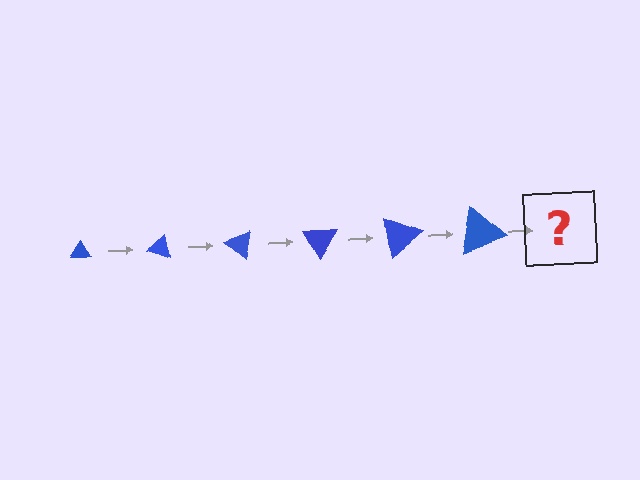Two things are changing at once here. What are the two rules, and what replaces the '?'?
The two rules are that the triangle grows larger each step and it rotates 20 degrees each step. The '?' should be a triangle, larger than the previous one and rotated 120 degrees from the start.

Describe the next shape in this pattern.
It should be a triangle, larger than the previous one and rotated 120 degrees from the start.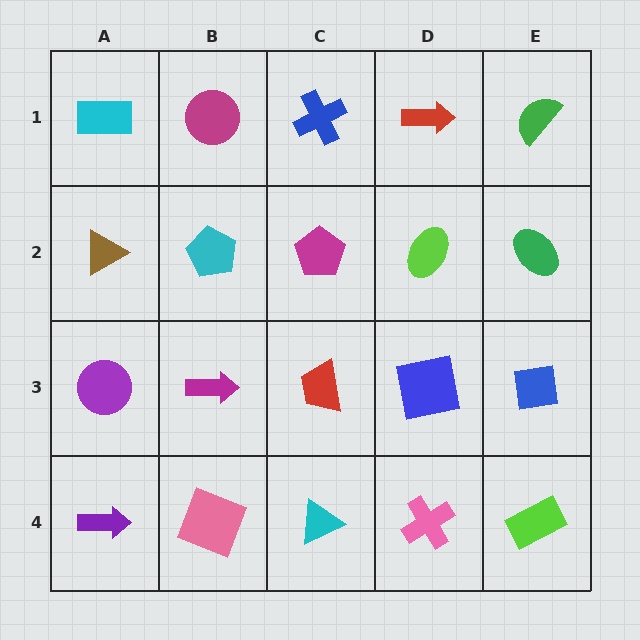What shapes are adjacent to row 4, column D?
A blue square (row 3, column D), a cyan triangle (row 4, column C), a lime rectangle (row 4, column E).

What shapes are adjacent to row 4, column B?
A magenta arrow (row 3, column B), a purple arrow (row 4, column A), a cyan triangle (row 4, column C).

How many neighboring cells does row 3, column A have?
3.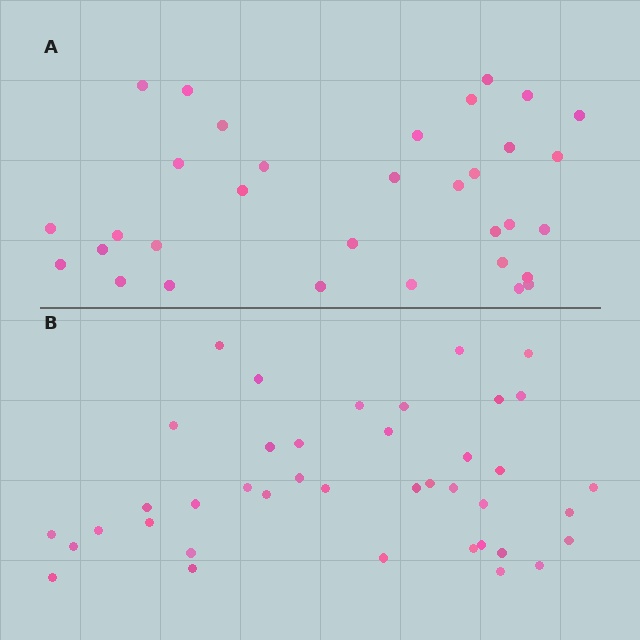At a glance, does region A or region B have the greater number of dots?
Region B (the bottom region) has more dots.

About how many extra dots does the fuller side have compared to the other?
Region B has roughly 8 or so more dots than region A.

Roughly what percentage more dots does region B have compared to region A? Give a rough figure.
About 20% more.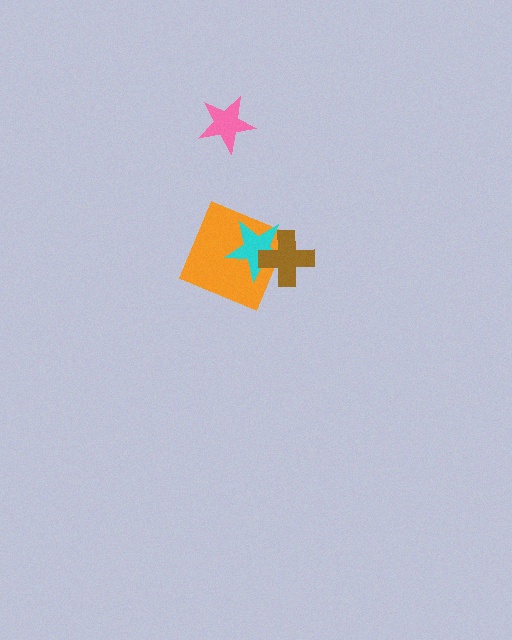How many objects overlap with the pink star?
0 objects overlap with the pink star.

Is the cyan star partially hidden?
Yes, it is partially covered by another shape.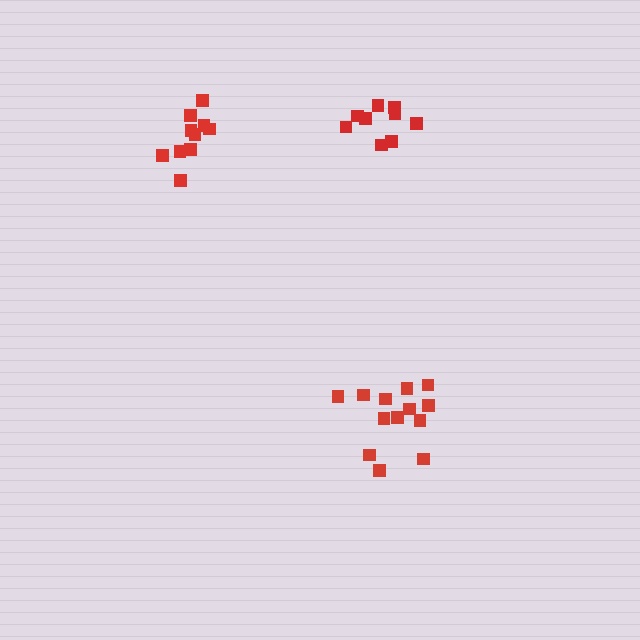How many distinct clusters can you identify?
There are 3 distinct clusters.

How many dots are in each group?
Group 1: 10 dots, Group 2: 13 dots, Group 3: 9 dots (32 total).